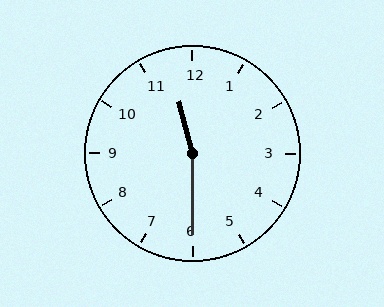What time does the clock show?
11:30.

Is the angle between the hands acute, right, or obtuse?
It is obtuse.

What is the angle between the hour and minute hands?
Approximately 165 degrees.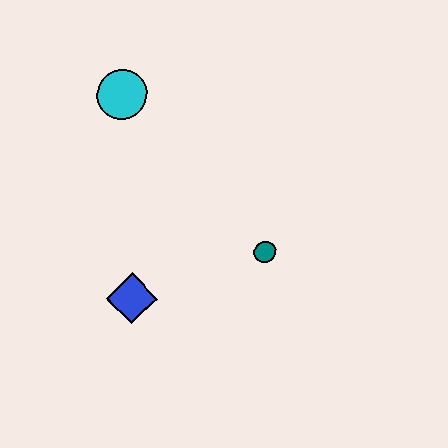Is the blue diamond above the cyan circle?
No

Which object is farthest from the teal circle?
The cyan circle is farthest from the teal circle.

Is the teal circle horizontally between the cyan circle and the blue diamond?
No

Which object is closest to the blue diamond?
The teal circle is closest to the blue diamond.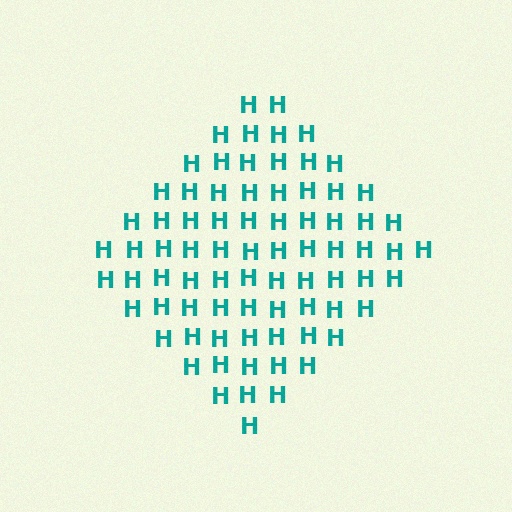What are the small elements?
The small elements are letter H's.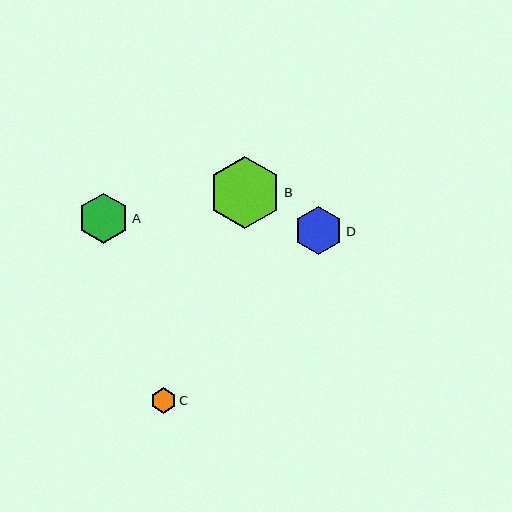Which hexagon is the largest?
Hexagon B is the largest with a size of approximately 72 pixels.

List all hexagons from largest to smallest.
From largest to smallest: B, A, D, C.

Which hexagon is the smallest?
Hexagon C is the smallest with a size of approximately 25 pixels.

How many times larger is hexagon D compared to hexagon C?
Hexagon D is approximately 1.9 times the size of hexagon C.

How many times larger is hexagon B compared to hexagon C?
Hexagon B is approximately 2.8 times the size of hexagon C.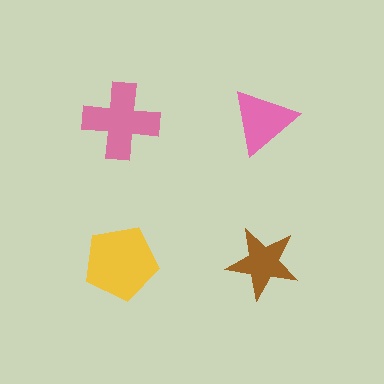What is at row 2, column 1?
A yellow pentagon.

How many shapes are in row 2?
2 shapes.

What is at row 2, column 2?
A brown star.